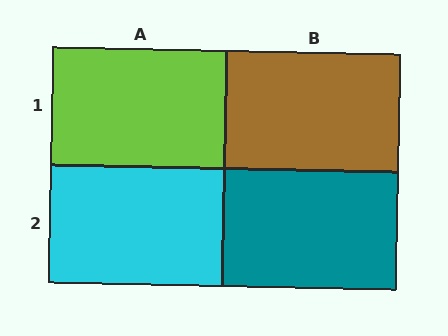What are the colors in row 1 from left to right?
Lime, brown.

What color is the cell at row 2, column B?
Teal.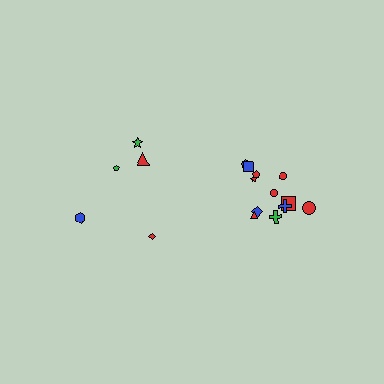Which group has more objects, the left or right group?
The right group.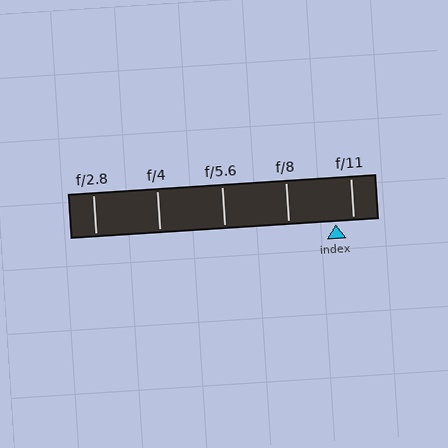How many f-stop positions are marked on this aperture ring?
There are 5 f-stop positions marked.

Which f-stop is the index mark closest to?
The index mark is closest to f/11.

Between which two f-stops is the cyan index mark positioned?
The index mark is between f/8 and f/11.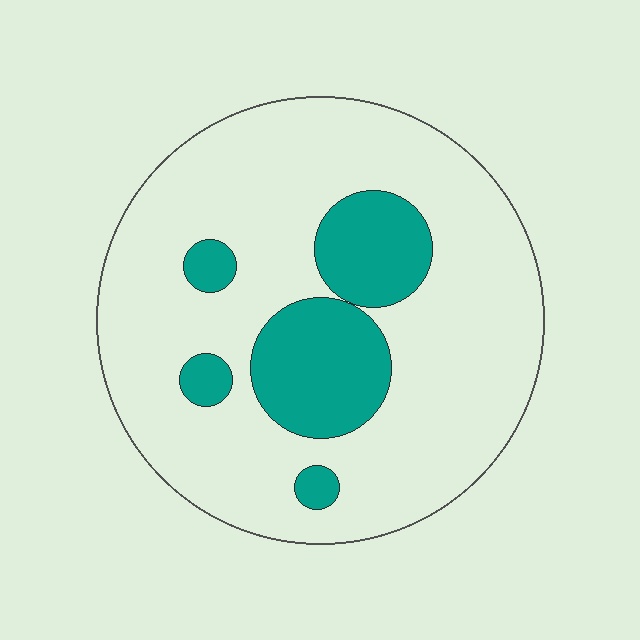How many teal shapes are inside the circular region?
5.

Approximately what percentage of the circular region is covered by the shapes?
Approximately 20%.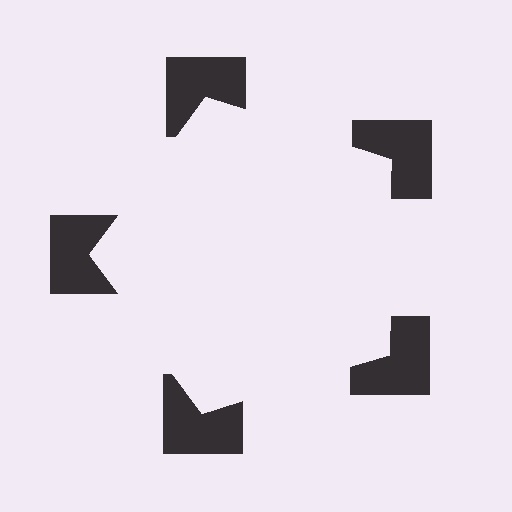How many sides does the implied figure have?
5 sides.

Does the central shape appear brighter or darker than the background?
It typically appears slightly brighter than the background, even though no actual brightness change is drawn.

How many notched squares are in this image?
There are 5 — one at each vertex of the illusory pentagon.